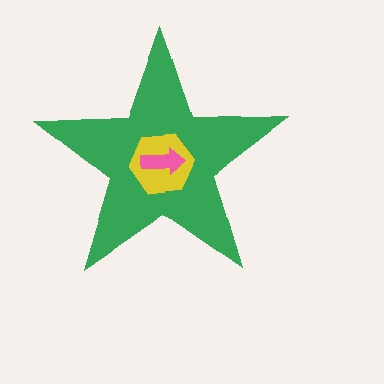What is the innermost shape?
The pink arrow.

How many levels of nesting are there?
3.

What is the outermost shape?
The green star.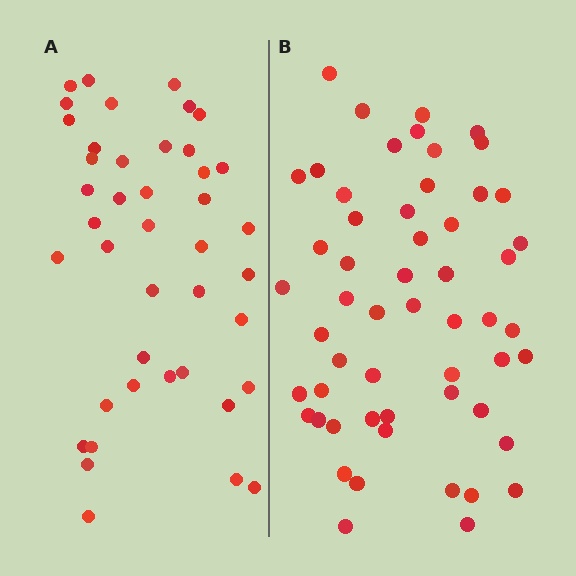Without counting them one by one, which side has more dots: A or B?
Region B (the right region) has more dots.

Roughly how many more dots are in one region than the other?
Region B has approximately 15 more dots than region A.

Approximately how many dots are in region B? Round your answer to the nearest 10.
About 60 dots. (The exact count is 55, which rounds to 60.)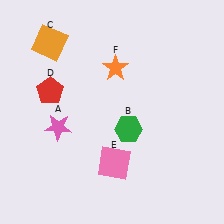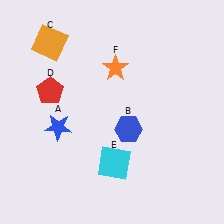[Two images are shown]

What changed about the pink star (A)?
In Image 1, A is pink. In Image 2, it changed to blue.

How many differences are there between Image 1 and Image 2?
There are 3 differences between the two images.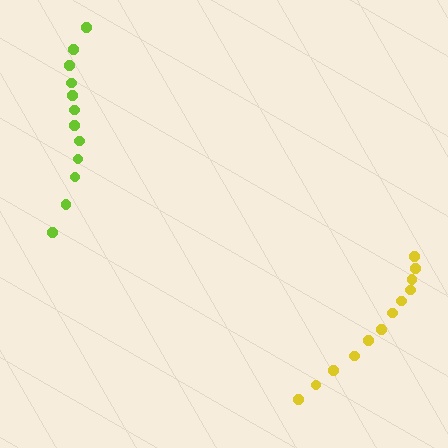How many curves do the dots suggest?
There are 2 distinct paths.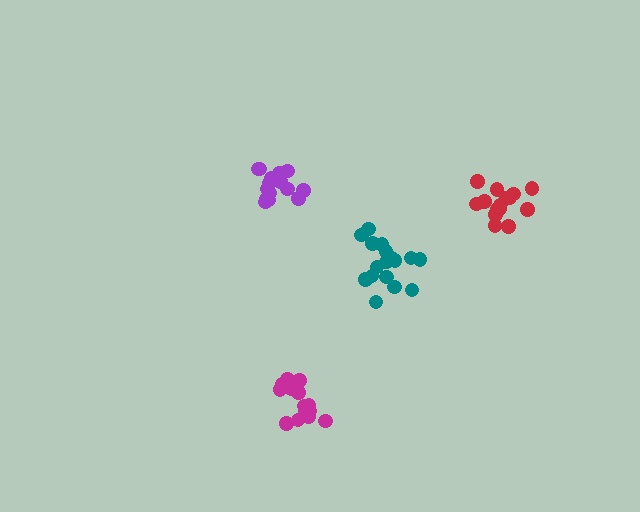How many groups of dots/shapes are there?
There are 4 groups.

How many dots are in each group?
Group 1: 15 dots, Group 2: 17 dots, Group 3: 15 dots, Group 4: 16 dots (63 total).